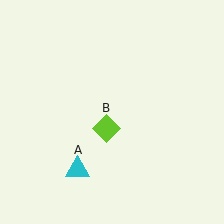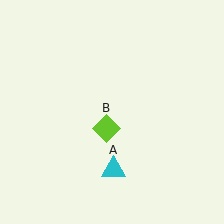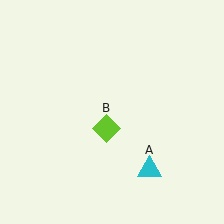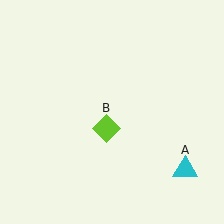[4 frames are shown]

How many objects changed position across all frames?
1 object changed position: cyan triangle (object A).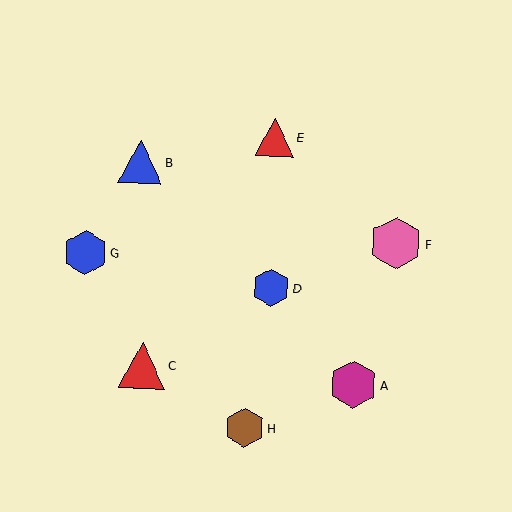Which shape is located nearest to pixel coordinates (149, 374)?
The red triangle (labeled C) at (142, 365) is nearest to that location.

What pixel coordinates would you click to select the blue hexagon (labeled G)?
Click at (85, 253) to select the blue hexagon G.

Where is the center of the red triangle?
The center of the red triangle is at (275, 137).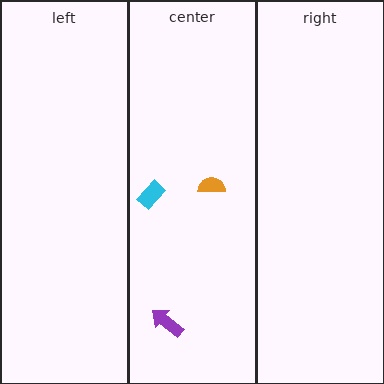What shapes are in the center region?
The purple arrow, the orange semicircle, the cyan rectangle.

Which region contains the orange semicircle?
The center region.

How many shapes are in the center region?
3.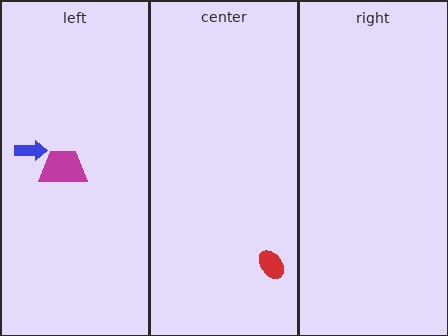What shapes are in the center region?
The red ellipse.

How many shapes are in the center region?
1.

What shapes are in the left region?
The blue arrow, the magenta trapezoid.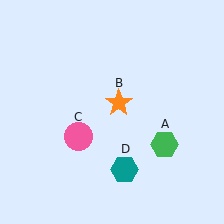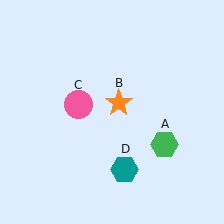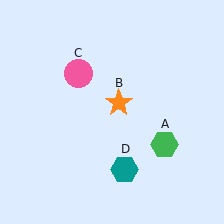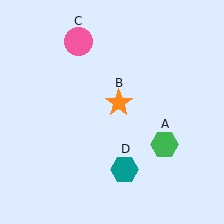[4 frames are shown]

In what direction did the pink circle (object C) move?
The pink circle (object C) moved up.